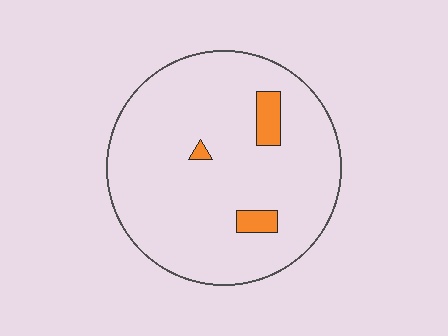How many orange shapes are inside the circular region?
3.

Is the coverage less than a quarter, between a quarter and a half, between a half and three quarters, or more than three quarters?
Less than a quarter.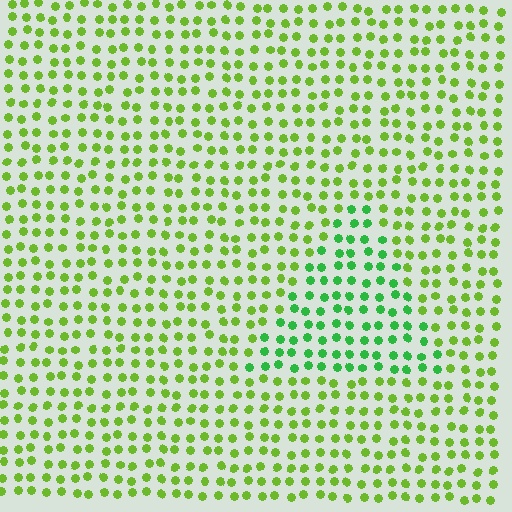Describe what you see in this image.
The image is filled with small lime elements in a uniform arrangement. A triangle-shaped region is visible where the elements are tinted to a slightly different hue, forming a subtle color boundary.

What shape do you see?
I see a triangle.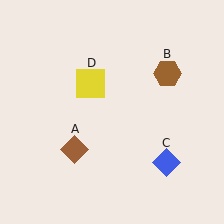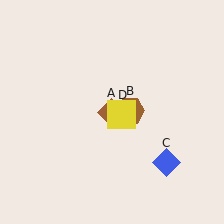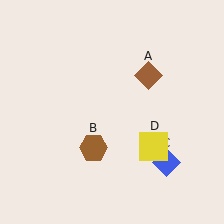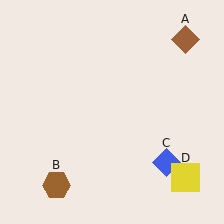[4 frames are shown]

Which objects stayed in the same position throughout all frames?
Blue diamond (object C) remained stationary.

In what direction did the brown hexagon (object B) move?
The brown hexagon (object B) moved down and to the left.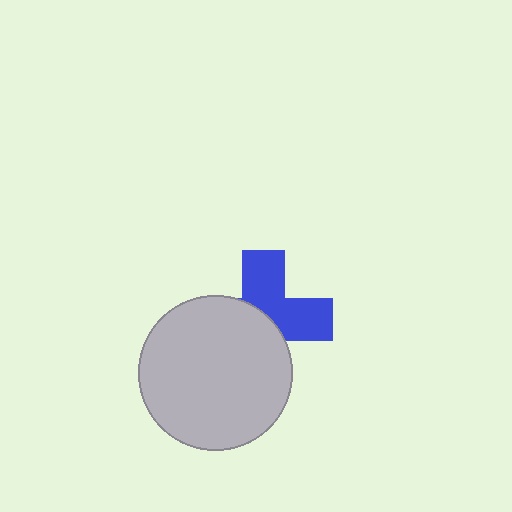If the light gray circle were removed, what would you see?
You would see the complete blue cross.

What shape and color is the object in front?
The object in front is a light gray circle.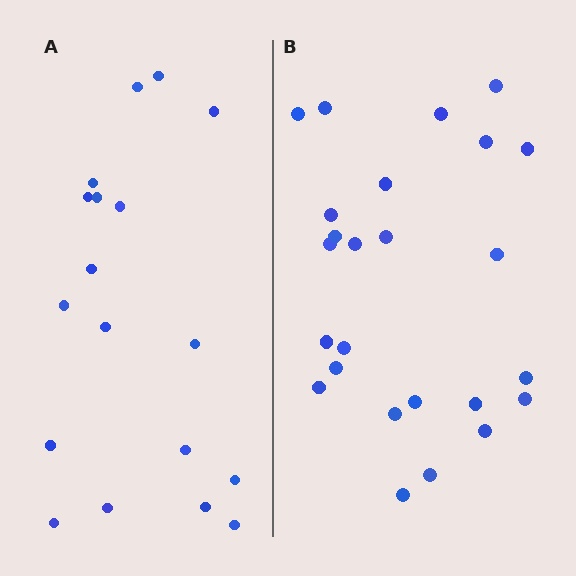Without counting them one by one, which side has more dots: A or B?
Region B (the right region) has more dots.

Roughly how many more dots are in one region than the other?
Region B has roughly 8 or so more dots than region A.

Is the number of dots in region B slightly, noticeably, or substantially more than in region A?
Region B has noticeably more, but not dramatically so. The ratio is roughly 1.4 to 1.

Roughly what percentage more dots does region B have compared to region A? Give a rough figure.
About 40% more.